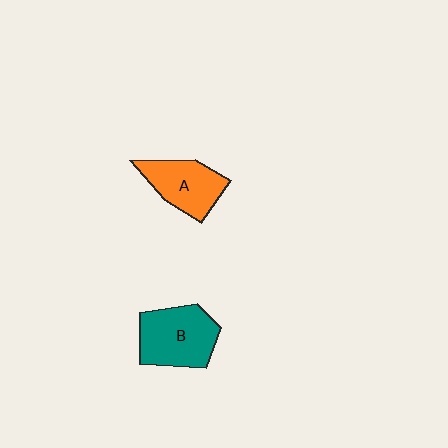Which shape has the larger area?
Shape B (teal).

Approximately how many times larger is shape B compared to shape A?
Approximately 1.2 times.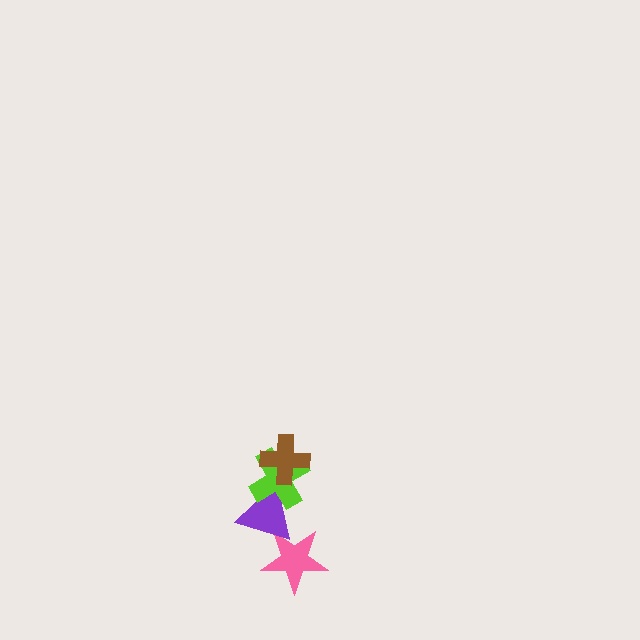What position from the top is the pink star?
The pink star is 4th from the top.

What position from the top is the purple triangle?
The purple triangle is 3rd from the top.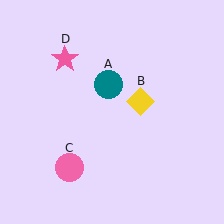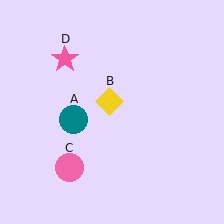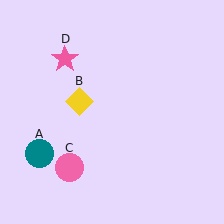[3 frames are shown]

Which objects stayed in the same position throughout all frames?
Pink circle (object C) and pink star (object D) remained stationary.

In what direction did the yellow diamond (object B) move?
The yellow diamond (object B) moved left.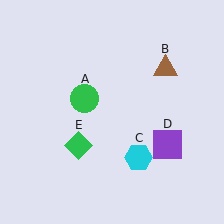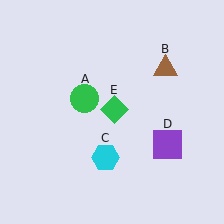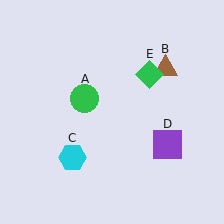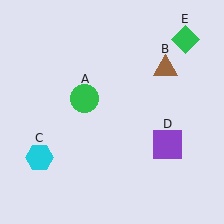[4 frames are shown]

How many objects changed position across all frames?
2 objects changed position: cyan hexagon (object C), green diamond (object E).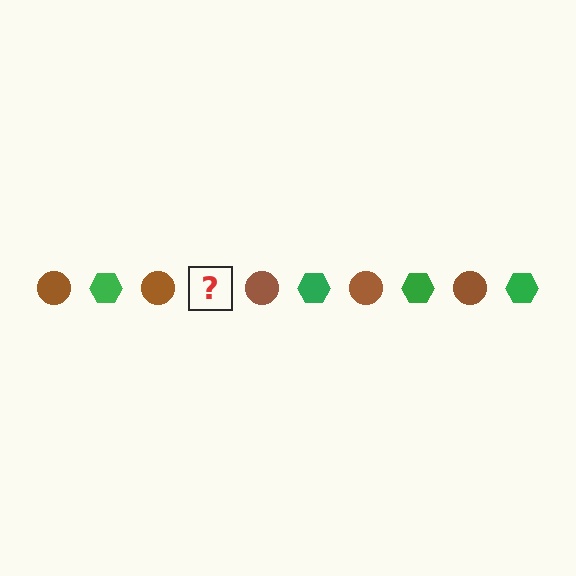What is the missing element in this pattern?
The missing element is a green hexagon.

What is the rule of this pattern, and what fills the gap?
The rule is that the pattern alternates between brown circle and green hexagon. The gap should be filled with a green hexagon.